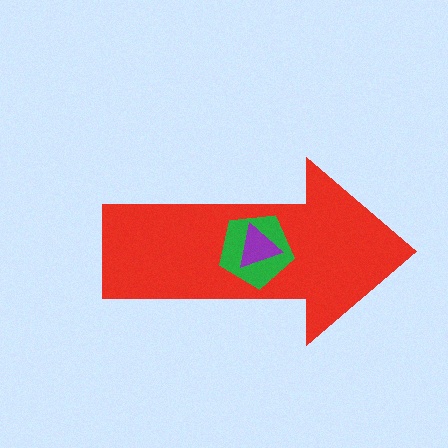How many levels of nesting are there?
3.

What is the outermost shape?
The red arrow.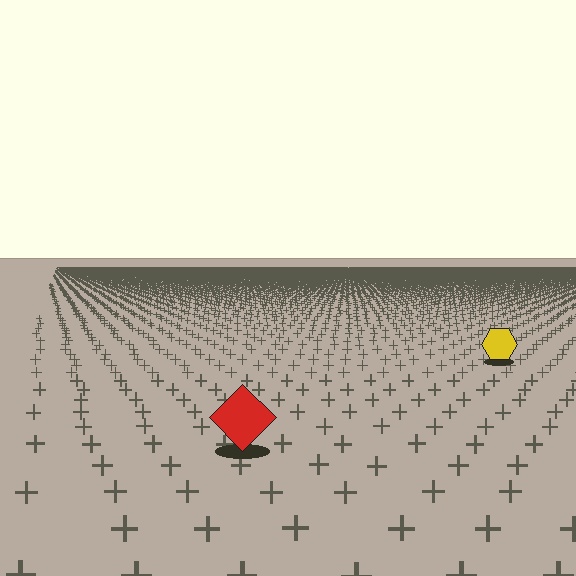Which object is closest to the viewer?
The red diamond is closest. The texture marks near it are larger and more spread out.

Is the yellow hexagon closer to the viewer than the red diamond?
No. The red diamond is closer — you can tell from the texture gradient: the ground texture is coarser near it.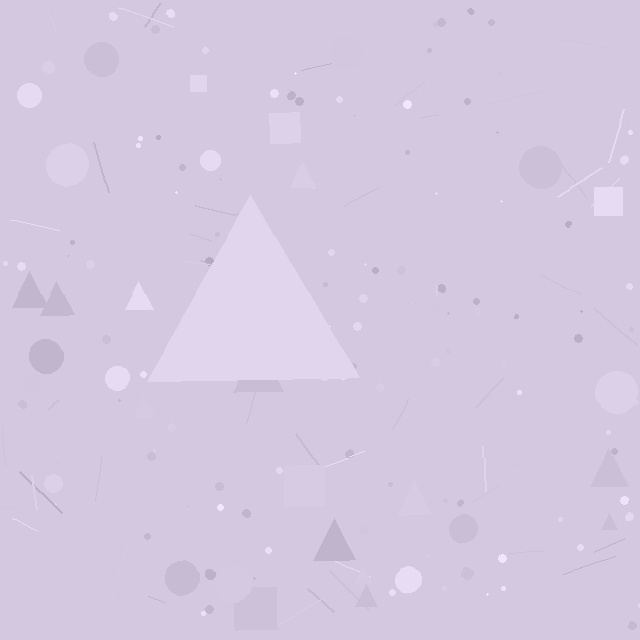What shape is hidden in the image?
A triangle is hidden in the image.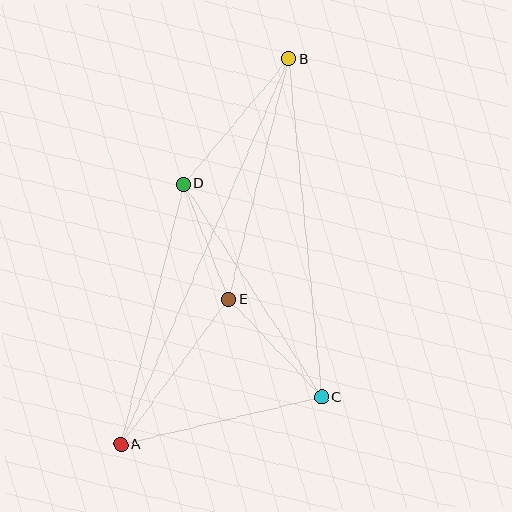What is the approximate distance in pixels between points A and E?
The distance between A and E is approximately 181 pixels.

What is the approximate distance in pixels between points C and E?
The distance between C and E is approximately 135 pixels.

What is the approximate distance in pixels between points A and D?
The distance between A and D is approximately 268 pixels.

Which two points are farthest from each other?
Points A and B are farthest from each other.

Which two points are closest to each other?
Points D and E are closest to each other.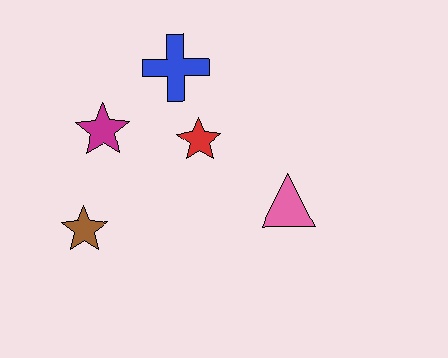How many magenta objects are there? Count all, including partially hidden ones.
There is 1 magenta object.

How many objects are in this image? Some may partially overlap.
There are 5 objects.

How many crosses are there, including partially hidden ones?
There is 1 cross.